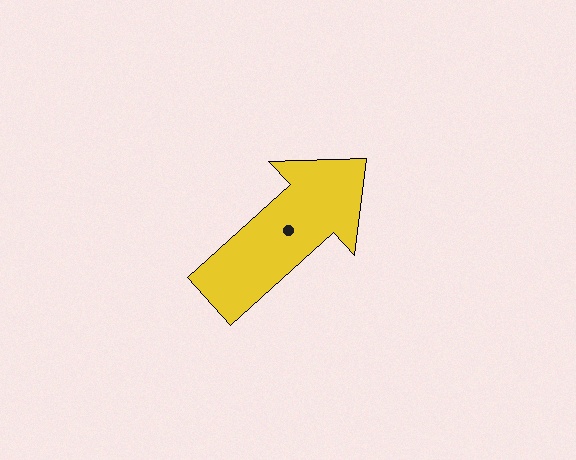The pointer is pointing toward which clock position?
Roughly 2 o'clock.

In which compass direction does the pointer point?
Northeast.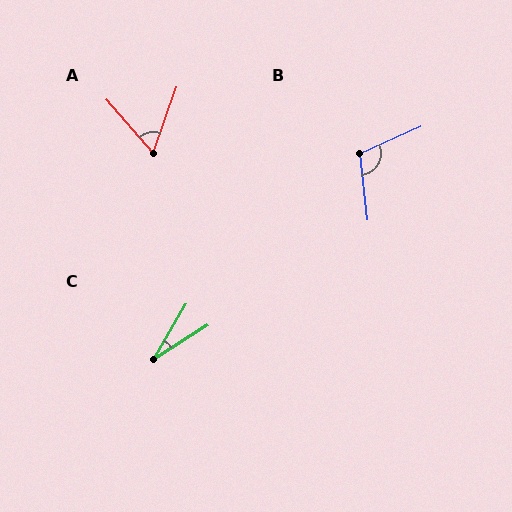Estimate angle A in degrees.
Approximately 61 degrees.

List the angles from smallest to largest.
C (27°), A (61°), B (108°).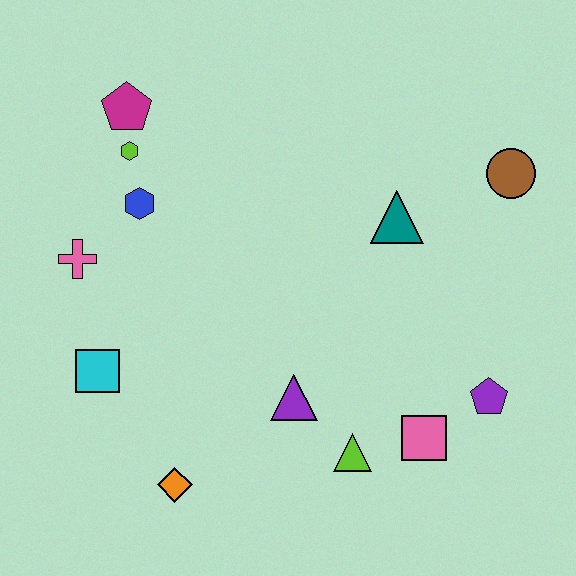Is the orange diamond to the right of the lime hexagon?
Yes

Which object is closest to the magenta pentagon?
The lime hexagon is closest to the magenta pentagon.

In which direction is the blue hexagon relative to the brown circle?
The blue hexagon is to the left of the brown circle.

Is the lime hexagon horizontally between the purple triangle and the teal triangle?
No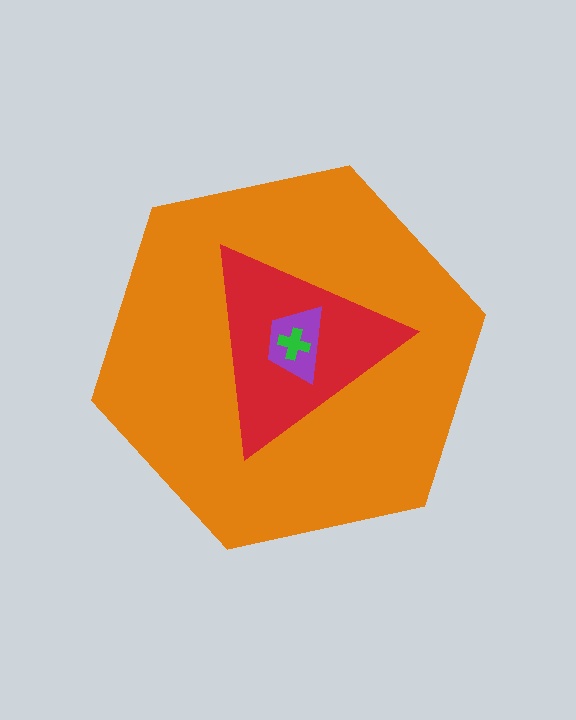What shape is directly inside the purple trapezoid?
The green cross.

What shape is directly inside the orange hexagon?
The red triangle.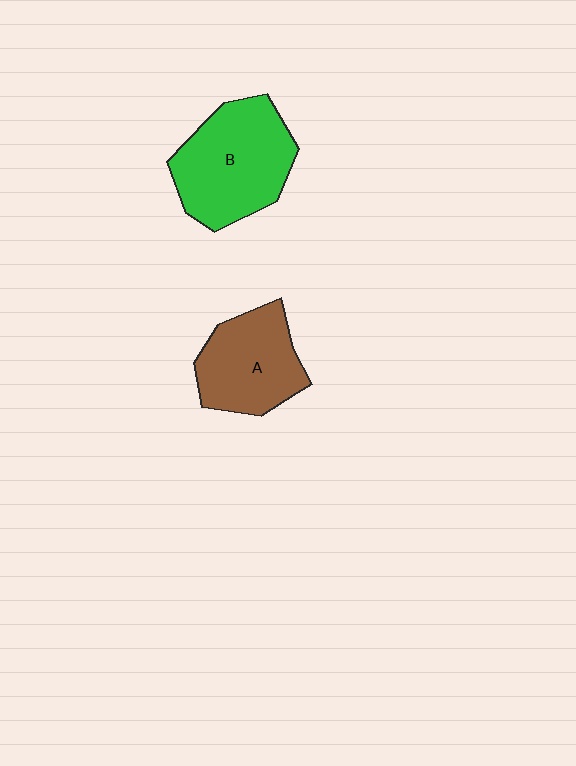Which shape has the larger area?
Shape B (green).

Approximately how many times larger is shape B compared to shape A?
Approximately 1.3 times.